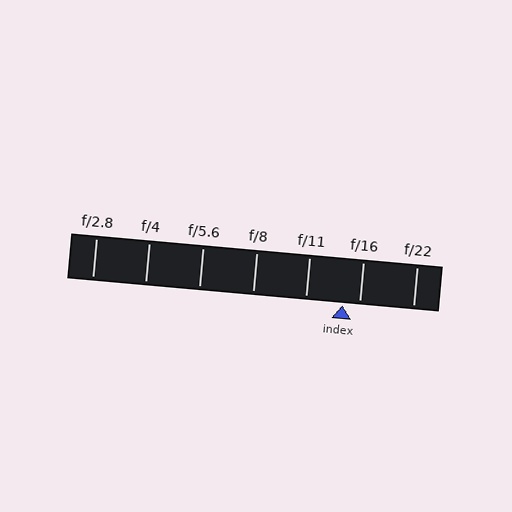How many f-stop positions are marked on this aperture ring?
There are 7 f-stop positions marked.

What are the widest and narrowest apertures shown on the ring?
The widest aperture shown is f/2.8 and the narrowest is f/22.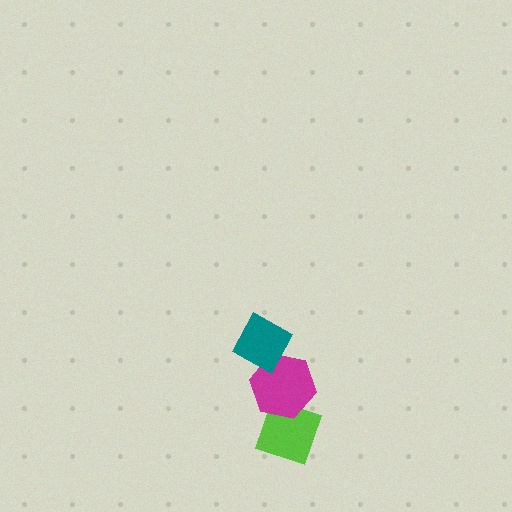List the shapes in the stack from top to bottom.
From top to bottom: the teal diamond, the magenta hexagon, the lime diamond.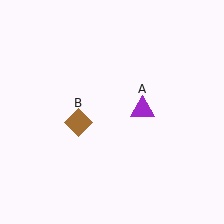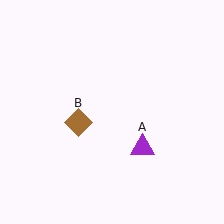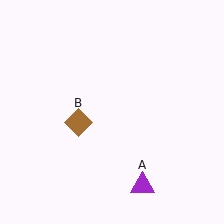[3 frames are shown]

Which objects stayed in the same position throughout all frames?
Brown diamond (object B) remained stationary.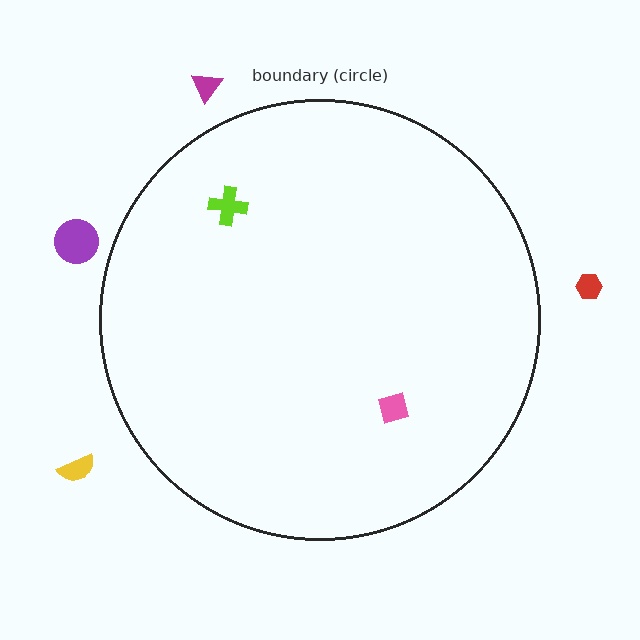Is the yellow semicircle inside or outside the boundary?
Outside.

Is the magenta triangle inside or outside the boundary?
Outside.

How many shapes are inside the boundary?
2 inside, 4 outside.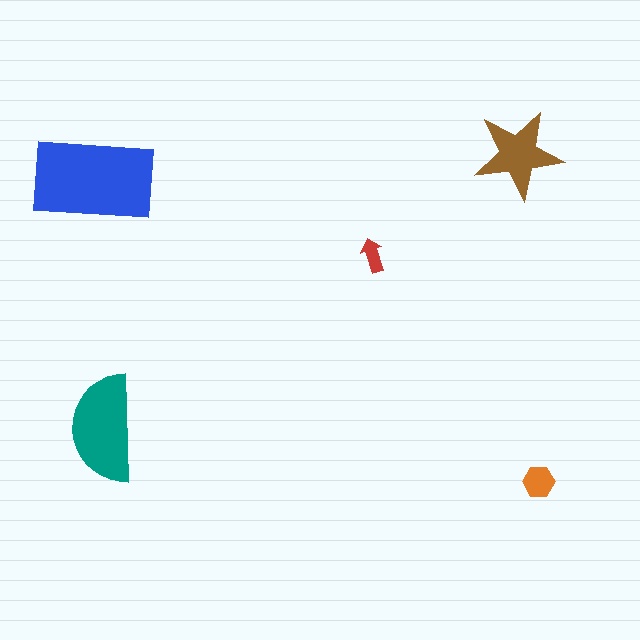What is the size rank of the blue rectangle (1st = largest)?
1st.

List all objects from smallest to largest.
The red arrow, the orange hexagon, the brown star, the teal semicircle, the blue rectangle.